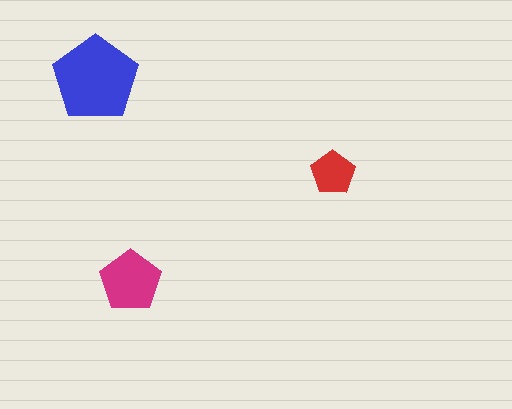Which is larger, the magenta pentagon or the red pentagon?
The magenta one.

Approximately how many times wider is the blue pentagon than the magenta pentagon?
About 1.5 times wider.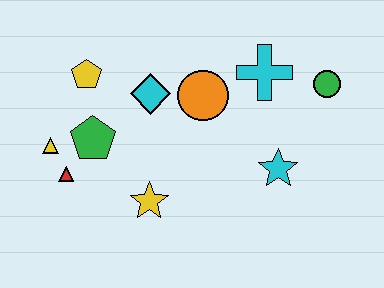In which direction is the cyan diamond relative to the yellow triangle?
The cyan diamond is to the right of the yellow triangle.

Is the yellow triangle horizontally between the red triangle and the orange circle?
No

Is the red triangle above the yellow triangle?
No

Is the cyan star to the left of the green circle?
Yes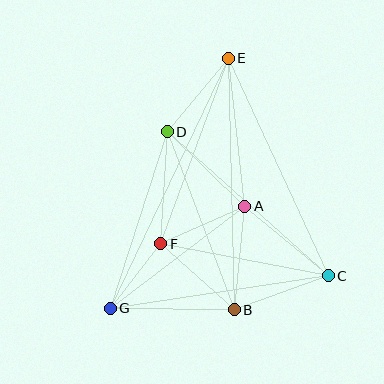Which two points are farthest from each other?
Points E and G are farthest from each other.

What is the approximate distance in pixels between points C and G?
The distance between C and G is approximately 221 pixels.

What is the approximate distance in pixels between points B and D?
The distance between B and D is approximately 190 pixels.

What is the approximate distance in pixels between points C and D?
The distance between C and D is approximately 216 pixels.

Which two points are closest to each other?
Points F and G are closest to each other.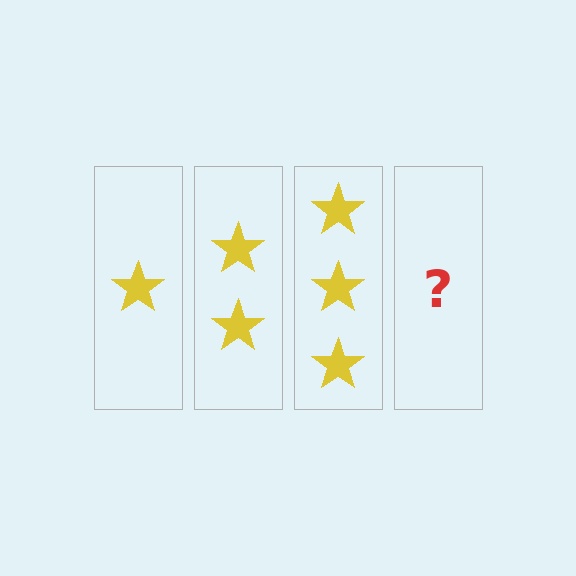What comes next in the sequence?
The next element should be 4 stars.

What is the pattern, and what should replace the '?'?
The pattern is that each step adds one more star. The '?' should be 4 stars.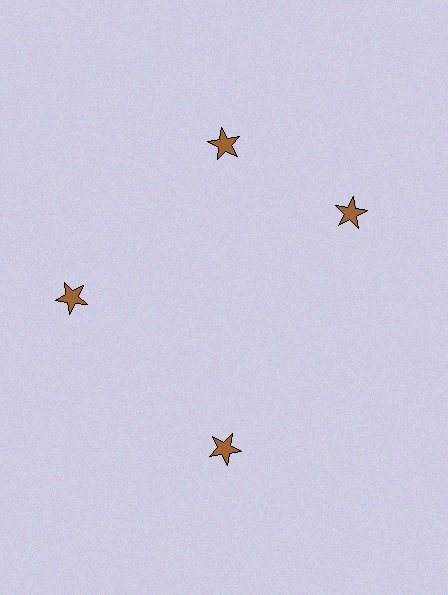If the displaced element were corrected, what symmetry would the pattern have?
It would have 4-fold rotational symmetry — the pattern would map onto itself every 90 degrees.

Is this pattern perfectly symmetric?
No. The 4 brown stars are arranged in a ring, but one element near the 3 o'clock position is rotated out of alignment along the ring, breaking the 4-fold rotational symmetry.